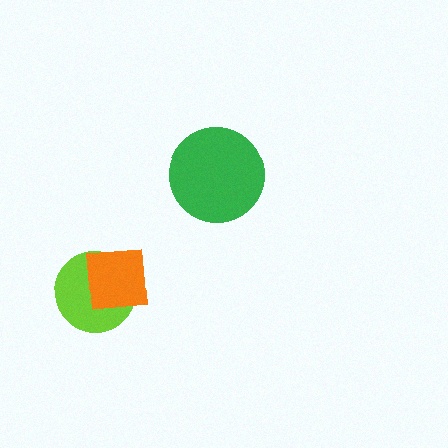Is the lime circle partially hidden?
Yes, it is partially covered by another shape.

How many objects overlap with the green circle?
0 objects overlap with the green circle.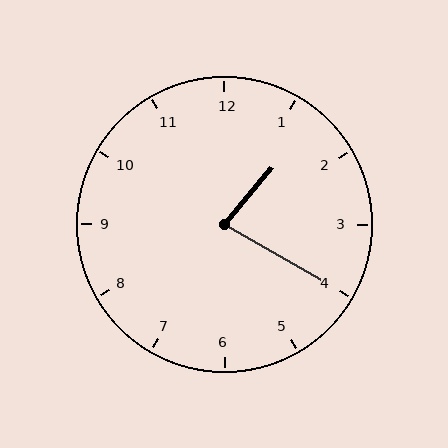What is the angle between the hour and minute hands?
Approximately 80 degrees.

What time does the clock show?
1:20.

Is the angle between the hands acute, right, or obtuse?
It is acute.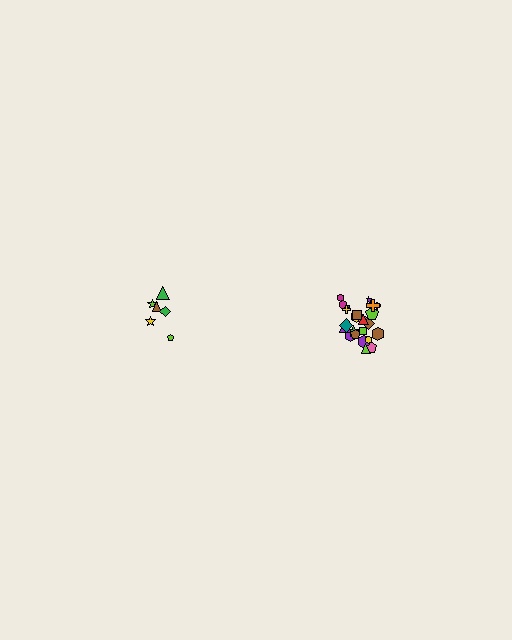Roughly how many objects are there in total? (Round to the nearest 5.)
Roughly 30 objects in total.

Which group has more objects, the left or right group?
The right group.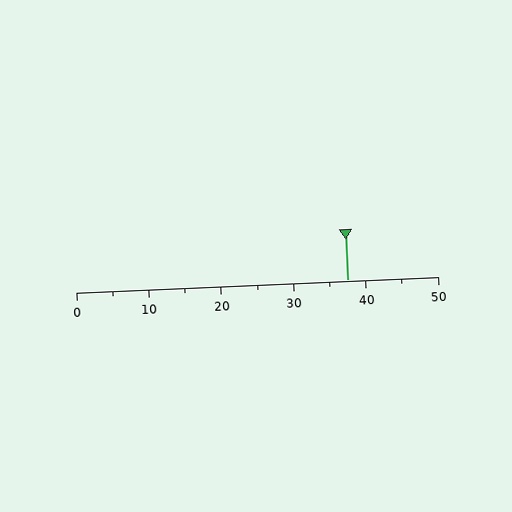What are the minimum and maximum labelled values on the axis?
The axis runs from 0 to 50.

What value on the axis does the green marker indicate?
The marker indicates approximately 37.5.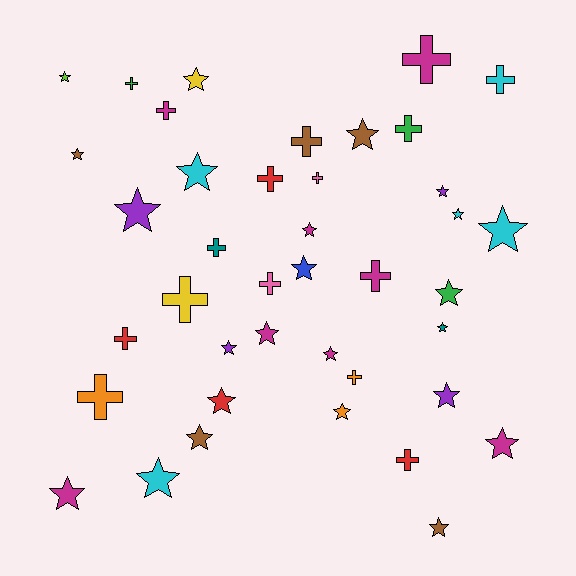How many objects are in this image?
There are 40 objects.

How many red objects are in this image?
There are 4 red objects.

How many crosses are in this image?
There are 16 crosses.